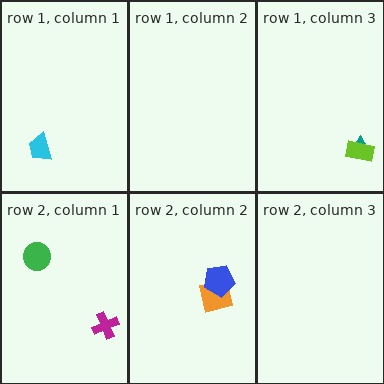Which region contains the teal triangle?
The row 1, column 3 region.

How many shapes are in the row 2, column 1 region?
2.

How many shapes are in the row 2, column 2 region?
2.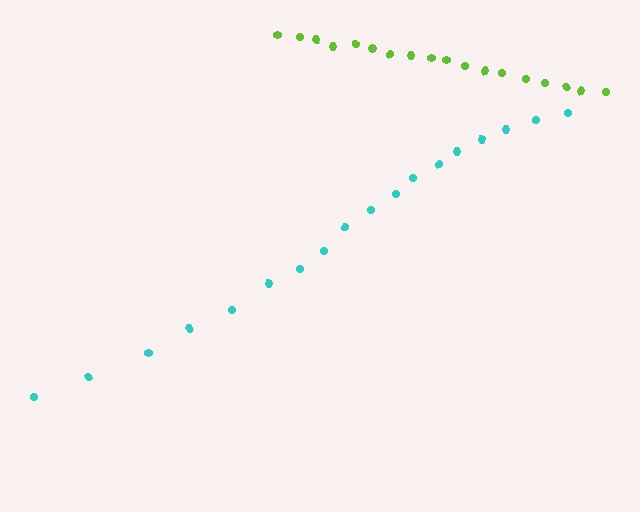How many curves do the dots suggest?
There are 2 distinct paths.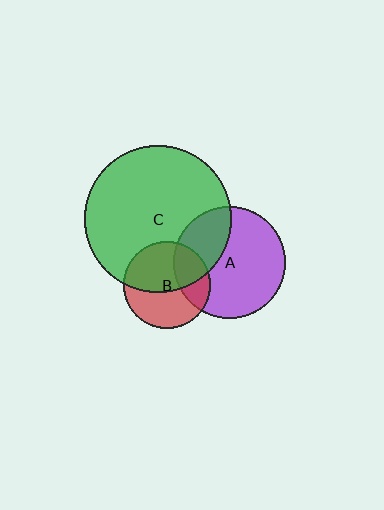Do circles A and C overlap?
Yes.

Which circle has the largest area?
Circle C (green).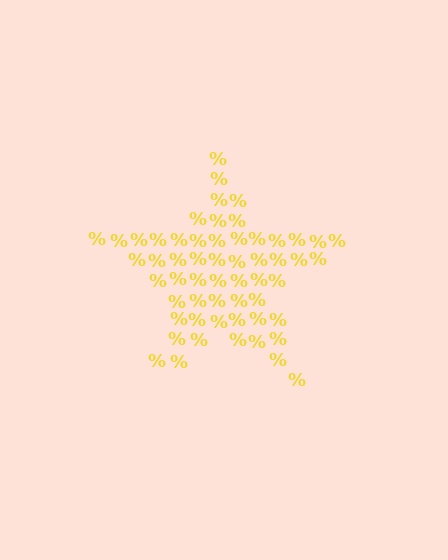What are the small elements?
The small elements are percent signs.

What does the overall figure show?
The overall figure shows a star.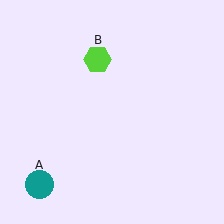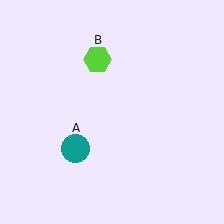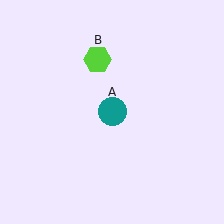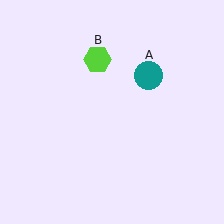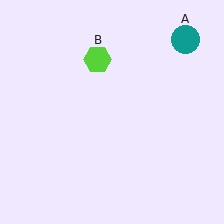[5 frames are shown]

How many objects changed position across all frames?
1 object changed position: teal circle (object A).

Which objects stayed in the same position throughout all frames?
Lime hexagon (object B) remained stationary.